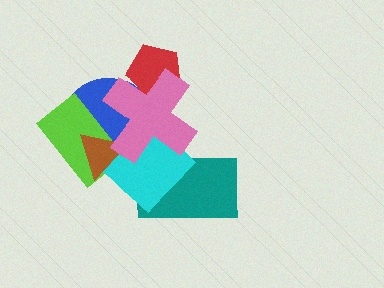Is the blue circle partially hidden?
Yes, it is partially covered by another shape.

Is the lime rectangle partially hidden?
Yes, it is partially covered by another shape.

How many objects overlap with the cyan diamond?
5 objects overlap with the cyan diamond.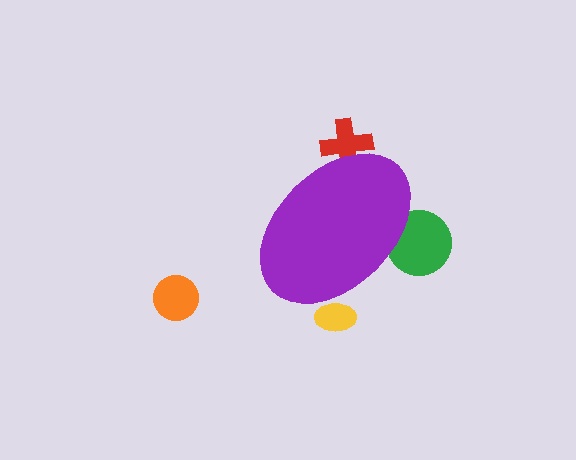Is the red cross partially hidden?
Yes, the red cross is partially hidden behind the purple ellipse.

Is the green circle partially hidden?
Yes, the green circle is partially hidden behind the purple ellipse.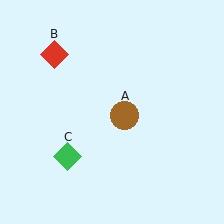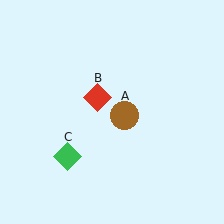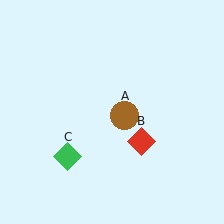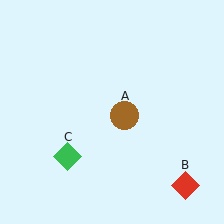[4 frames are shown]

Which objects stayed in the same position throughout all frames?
Brown circle (object A) and green diamond (object C) remained stationary.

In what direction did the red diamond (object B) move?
The red diamond (object B) moved down and to the right.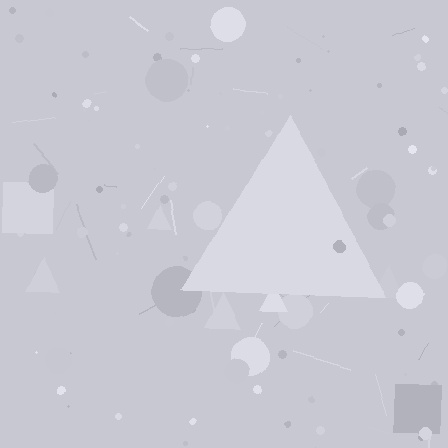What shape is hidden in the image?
A triangle is hidden in the image.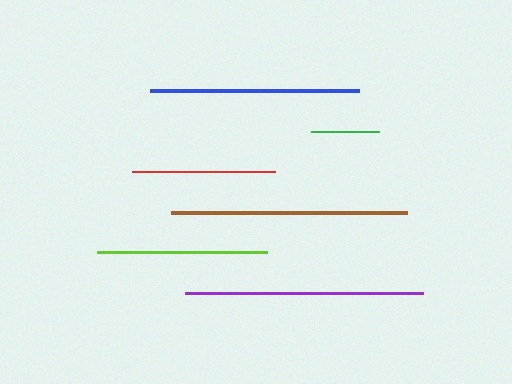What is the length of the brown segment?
The brown segment is approximately 236 pixels long.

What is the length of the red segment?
The red segment is approximately 143 pixels long.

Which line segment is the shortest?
The green line is the shortest at approximately 69 pixels.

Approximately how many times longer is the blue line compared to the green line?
The blue line is approximately 3.1 times the length of the green line.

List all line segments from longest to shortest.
From longest to shortest: purple, brown, blue, lime, red, green.